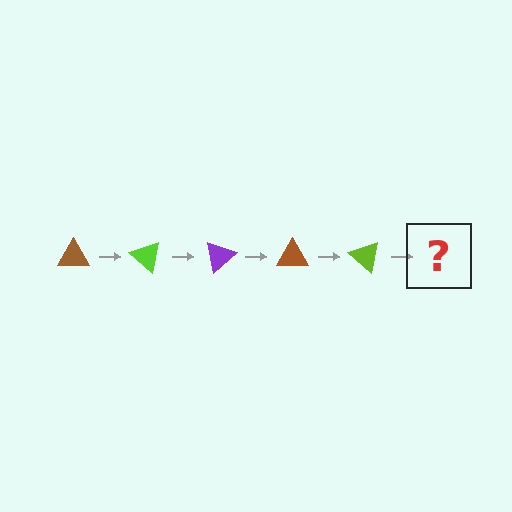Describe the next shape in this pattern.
It should be a purple triangle, rotated 200 degrees from the start.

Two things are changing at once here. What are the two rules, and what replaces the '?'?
The two rules are that it rotates 40 degrees each step and the color cycles through brown, lime, and purple. The '?' should be a purple triangle, rotated 200 degrees from the start.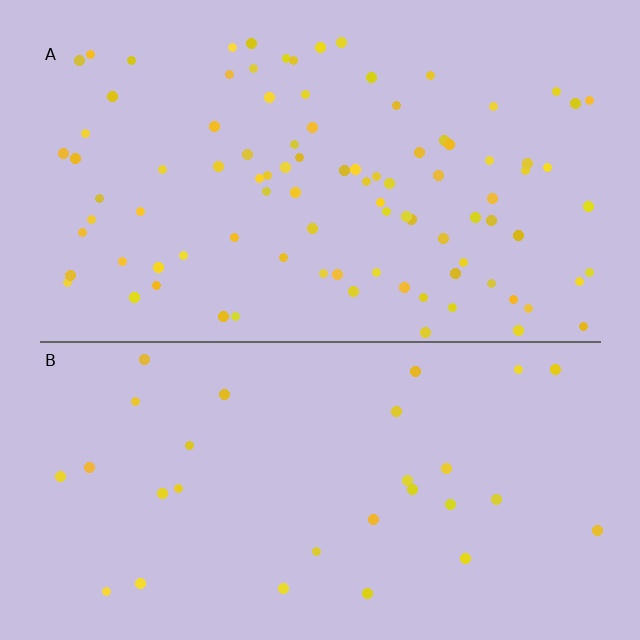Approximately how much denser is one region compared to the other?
Approximately 3.1× — region A over region B.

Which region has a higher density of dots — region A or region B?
A (the top).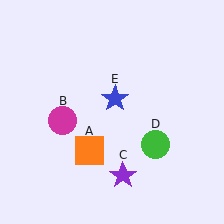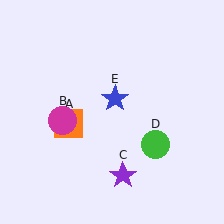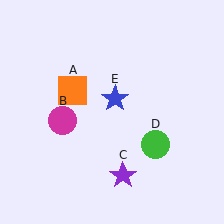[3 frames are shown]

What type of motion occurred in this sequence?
The orange square (object A) rotated clockwise around the center of the scene.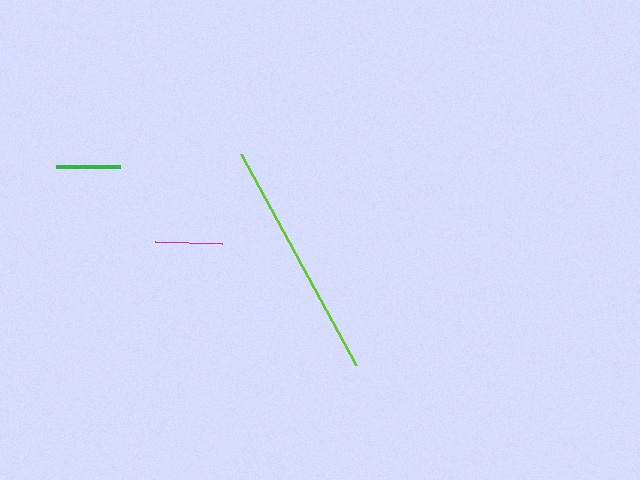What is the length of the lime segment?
The lime segment is approximately 240 pixels long.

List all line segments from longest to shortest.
From longest to shortest: lime, magenta, green.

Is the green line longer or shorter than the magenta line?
The magenta line is longer than the green line.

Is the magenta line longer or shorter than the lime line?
The lime line is longer than the magenta line.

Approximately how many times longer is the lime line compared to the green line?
The lime line is approximately 3.8 times the length of the green line.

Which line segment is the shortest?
The green line is the shortest at approximately 63 pixels.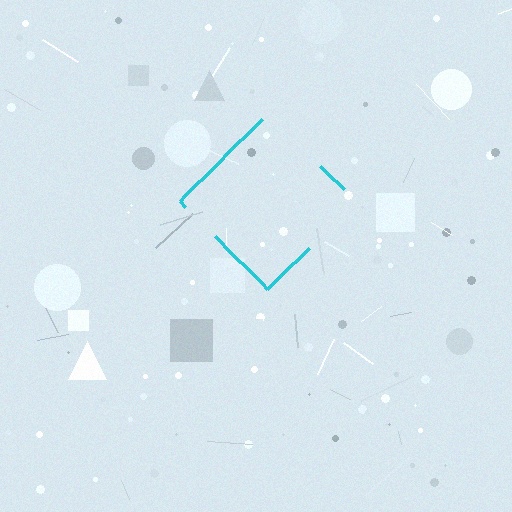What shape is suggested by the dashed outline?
The dashed outline suggests a diamond.